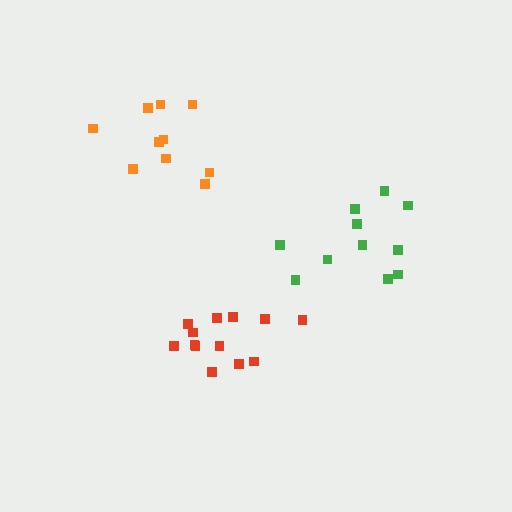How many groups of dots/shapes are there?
There are 3 groups.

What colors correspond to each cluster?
The clusters are colored: orange, red, green.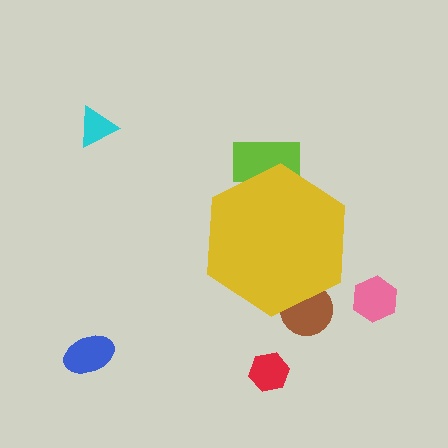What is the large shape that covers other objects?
A yellow hexagon.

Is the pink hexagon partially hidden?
No, the pink hexagon is fully visible.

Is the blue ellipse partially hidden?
No, the blue ellipse is fully visible.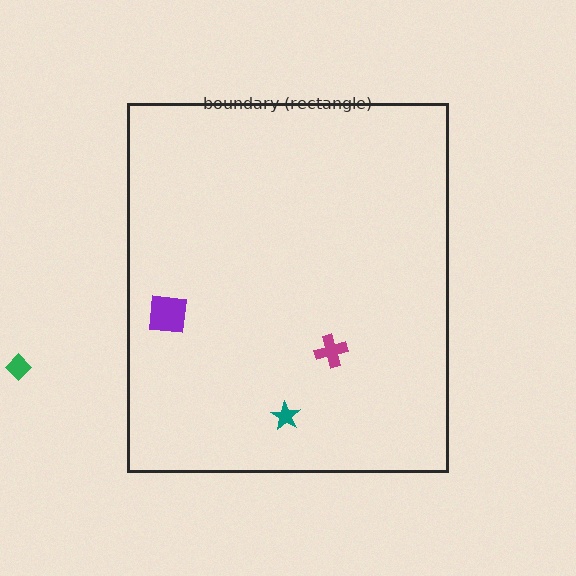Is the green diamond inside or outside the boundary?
Outside.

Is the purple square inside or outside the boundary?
Inside.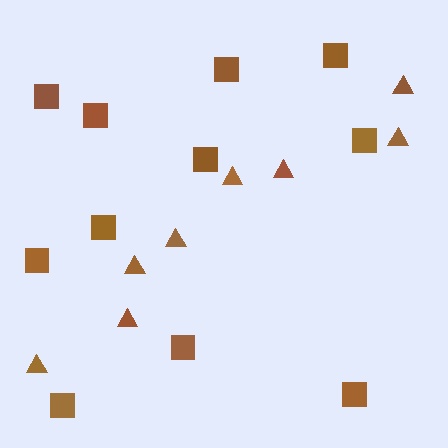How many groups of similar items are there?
There are 2 groups: one group of squares (11) and one group of triangles (8).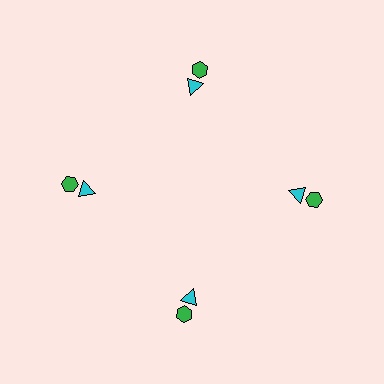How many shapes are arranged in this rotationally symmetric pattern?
There are 8 shapes, arranged in 4 groups of 2.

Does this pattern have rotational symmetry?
Yes, this pattern has 4-fold rotational symmetry. It looks the same after rotating 90 degrees around the center.